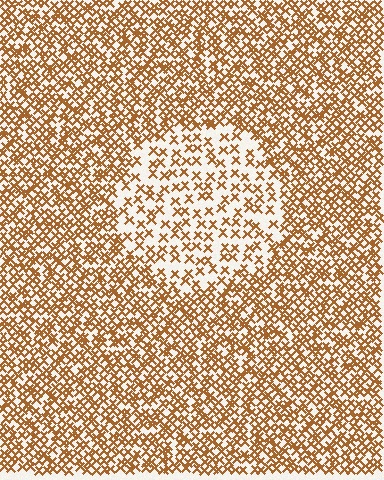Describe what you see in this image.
The image contains small brown elements arranged at two different densities. A circle-shaped region is visible where the elements are less densely packed than the surrounding area.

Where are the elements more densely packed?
The elements are more densely packed outside the circle boundary.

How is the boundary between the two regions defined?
The boundary is defined by a change in element density (approximately 2.1x ratio). All elements are the same color, size, and shape.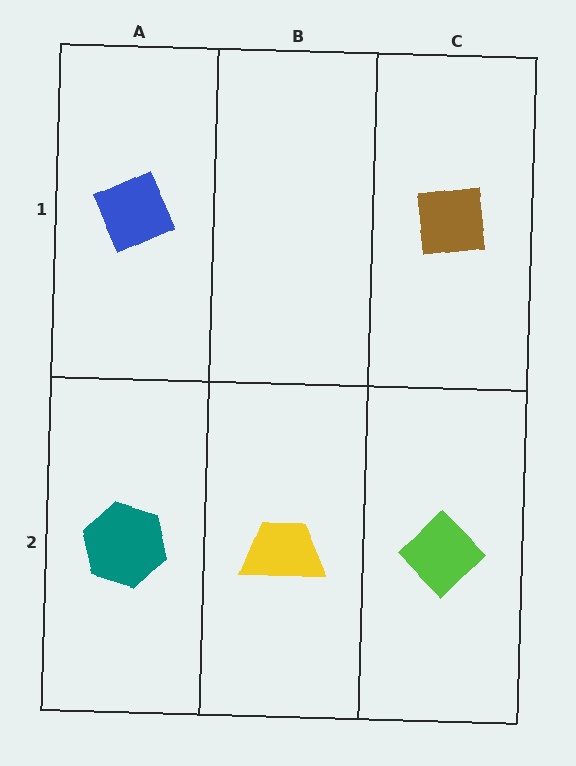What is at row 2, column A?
A teal hexagon.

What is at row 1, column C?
A brown square.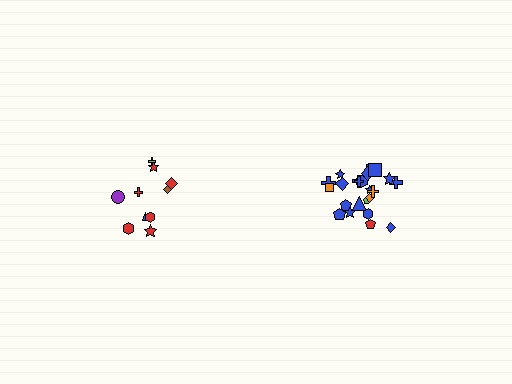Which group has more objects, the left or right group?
The right group.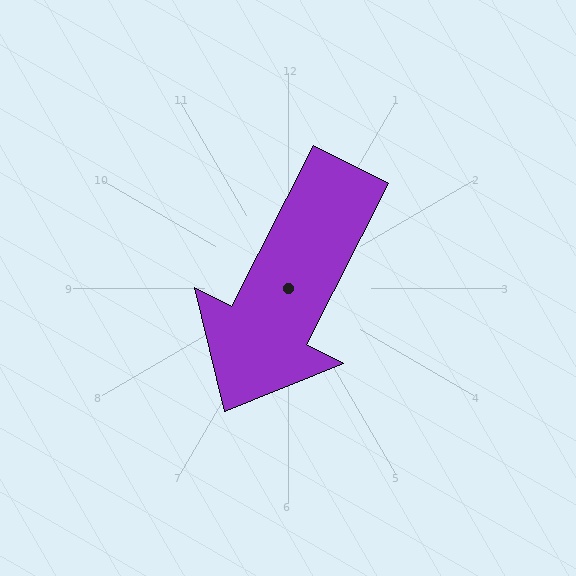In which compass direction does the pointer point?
Southwest.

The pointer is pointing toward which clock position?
Roughly 7 o'clock.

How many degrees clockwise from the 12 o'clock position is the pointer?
Approximately 207 degrees.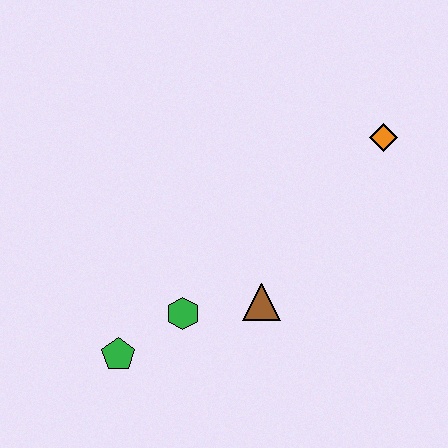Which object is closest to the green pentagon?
The green hexagon is closest to the green pentagon.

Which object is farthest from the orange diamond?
The green pentagon is farthest from the orange diamond.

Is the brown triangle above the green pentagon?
Yes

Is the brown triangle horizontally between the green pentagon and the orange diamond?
Yes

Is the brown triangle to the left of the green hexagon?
No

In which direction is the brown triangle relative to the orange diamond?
The brown triangle is below the orange diamond.